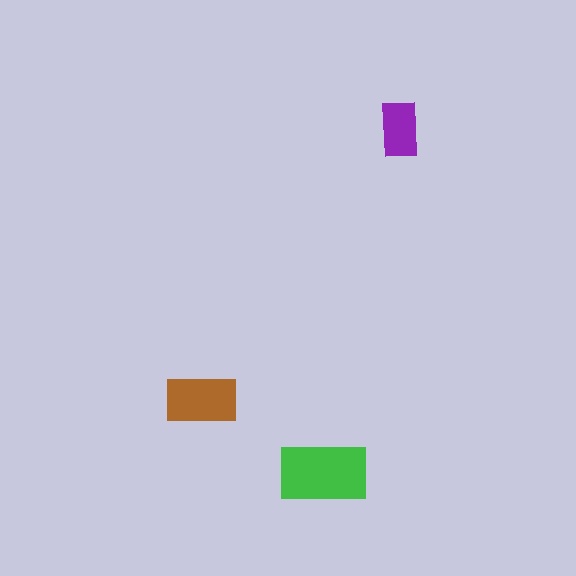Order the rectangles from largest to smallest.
the green one, the brown one, the purple one.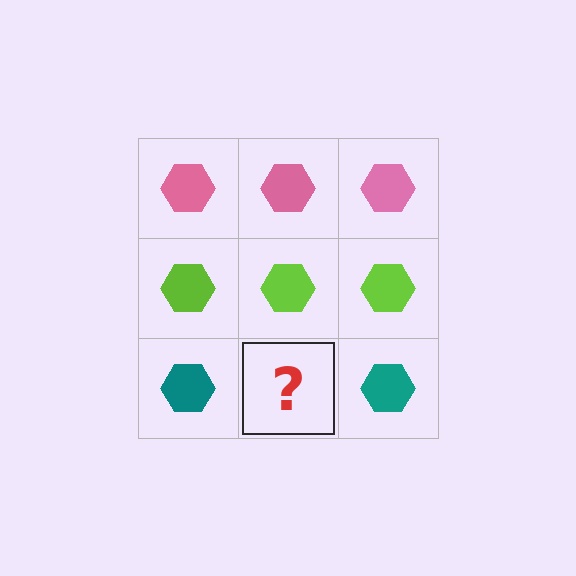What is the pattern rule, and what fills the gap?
The rule is that each row has a consistent color. The gap should be filled with a teal hexagon.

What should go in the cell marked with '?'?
The missing cell should contain a teal hexagon.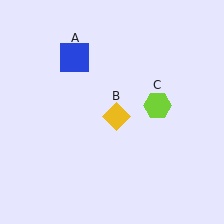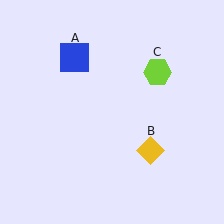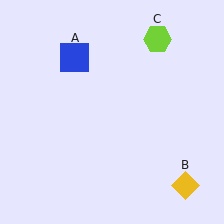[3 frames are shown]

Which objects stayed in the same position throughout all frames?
Blue square (object A) remained stationary.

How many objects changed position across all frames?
2 objects changed position: yellow diamond (object B), lime hexagon (object C).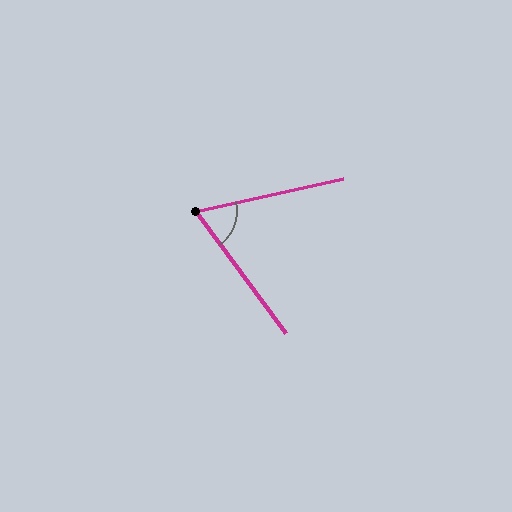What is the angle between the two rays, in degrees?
Approximately 66 degrees.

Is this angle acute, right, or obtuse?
It is acute.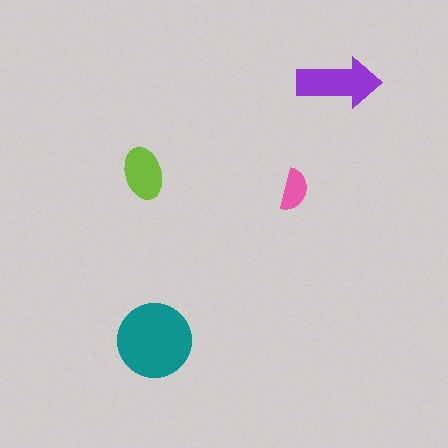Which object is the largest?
The teal circle.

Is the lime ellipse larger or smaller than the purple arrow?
Smaller.